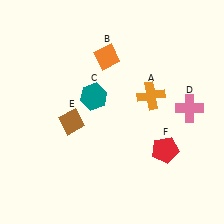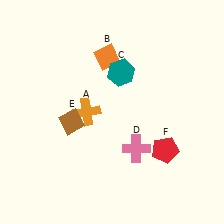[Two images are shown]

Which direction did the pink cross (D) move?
The pink cross (D) moved left.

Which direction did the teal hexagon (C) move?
The teal hexagon (C) moved right.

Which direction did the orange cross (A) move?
The orange cross (A) moved left.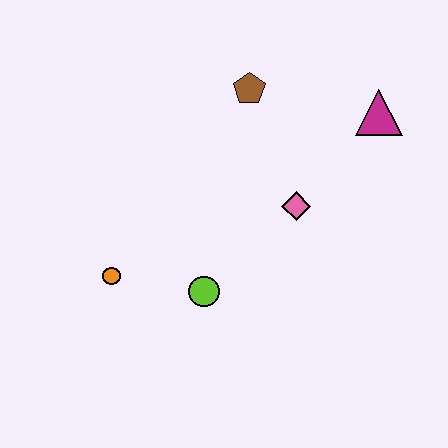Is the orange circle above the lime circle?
Yes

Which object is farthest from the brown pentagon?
The orange circle is farthest from the brown pentagon.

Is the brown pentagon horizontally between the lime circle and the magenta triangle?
Yes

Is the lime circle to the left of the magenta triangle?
Yes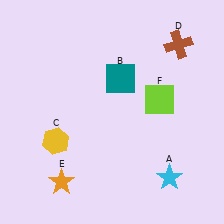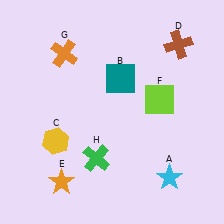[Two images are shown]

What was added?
An orange cross (G), a green cross (H) were added in Image 2.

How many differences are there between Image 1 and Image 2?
There are 2 differences between the two images.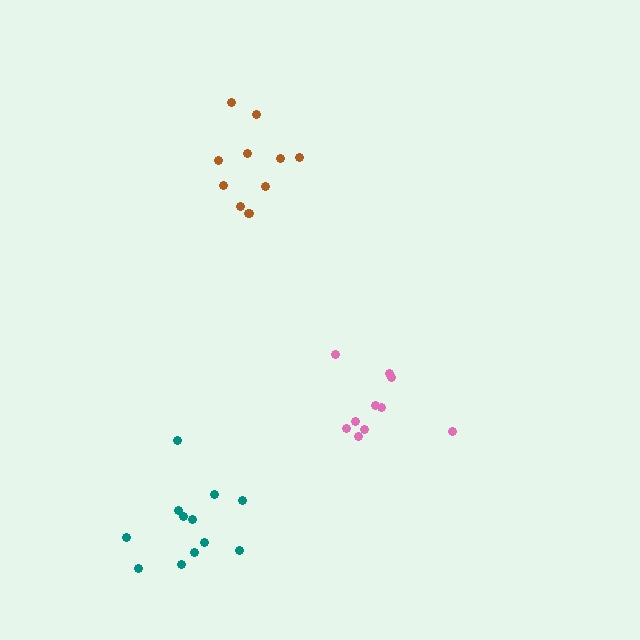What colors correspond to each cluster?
The clusters are colored: brown, pink, teal.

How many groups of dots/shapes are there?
There are 3 groups.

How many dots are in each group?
Group 1: 11 dots, Group 2: 10 dots, Group 3: 12 dots (33 total).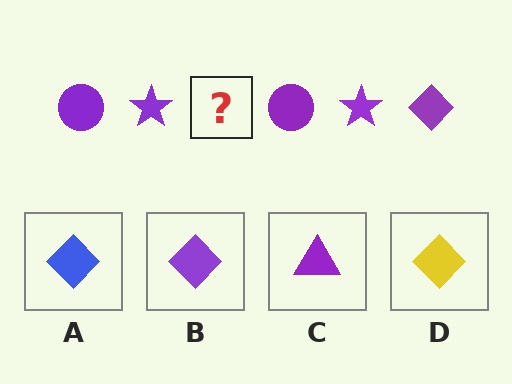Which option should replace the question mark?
Option B.